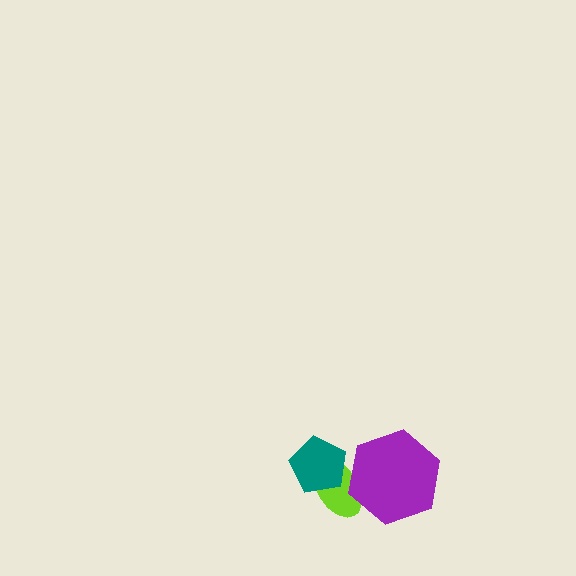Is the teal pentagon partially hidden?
No, no other shape covers it.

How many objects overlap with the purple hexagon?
1 object overlaps with the purple hexagon.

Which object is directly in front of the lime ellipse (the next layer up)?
The teal pentagon is directly in front of the lime ellipse.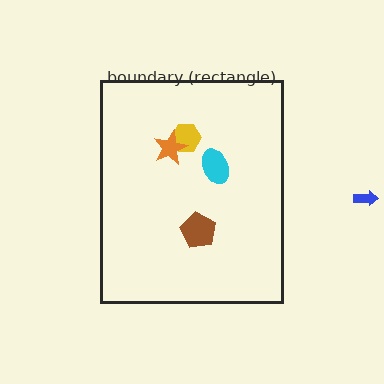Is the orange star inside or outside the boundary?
Inside.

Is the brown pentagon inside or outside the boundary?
Inside.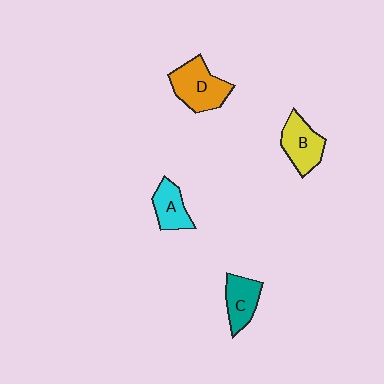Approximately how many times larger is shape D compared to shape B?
Approximately 1.2 times.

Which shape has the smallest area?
Shape A (cyan).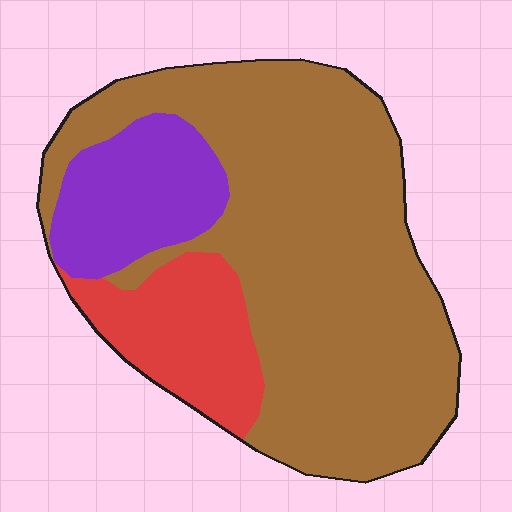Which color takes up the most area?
Brown, at roughly 70%.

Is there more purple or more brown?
Brown.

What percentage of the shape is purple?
Purple takes up less than a quarter of the shape.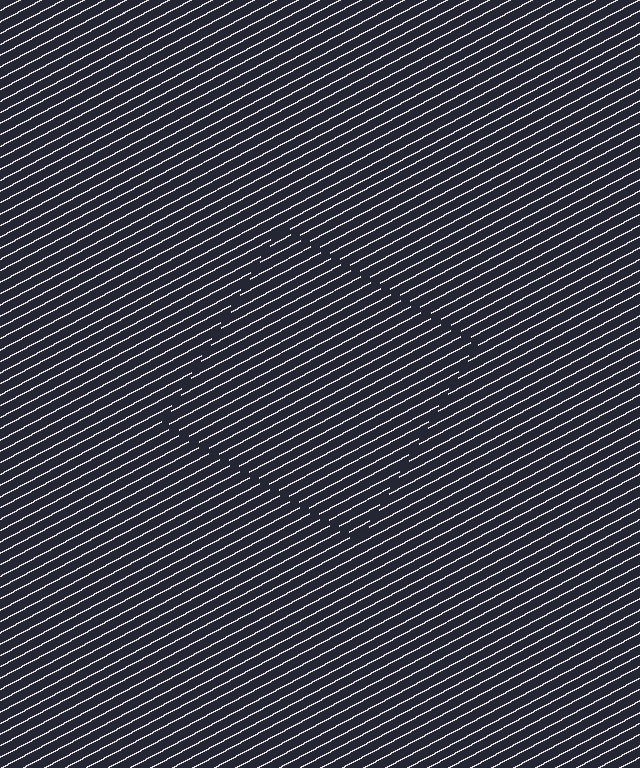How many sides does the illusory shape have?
4 sides — the line-ends trace a square.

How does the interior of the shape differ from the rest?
The interior of the shape contains the same grating, shifted by half a period — the contour is defined by the phase discontinuity where line-ends from the inner and outer gratings abut.